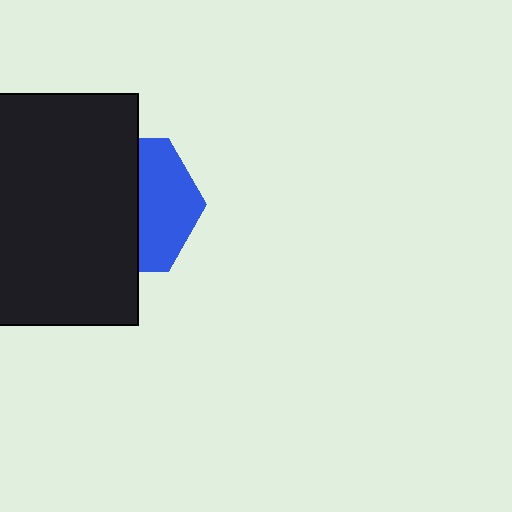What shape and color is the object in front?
The object in front is a black rectangle.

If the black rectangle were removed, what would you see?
You would see the complete blue hexagon.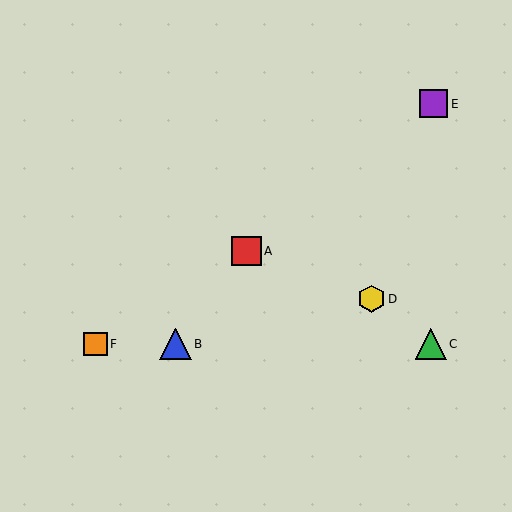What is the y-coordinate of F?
Object F is at y≈344.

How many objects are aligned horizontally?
3 objects (B, C, F) are aligned horizontally.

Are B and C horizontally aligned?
Yes, both are at y≈344.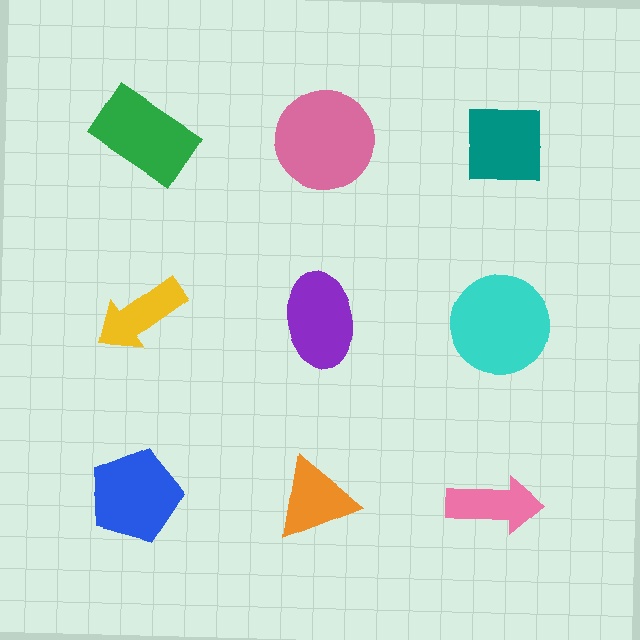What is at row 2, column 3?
A cyan circle.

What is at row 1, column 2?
A pink circle.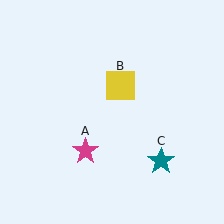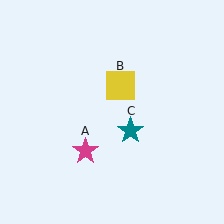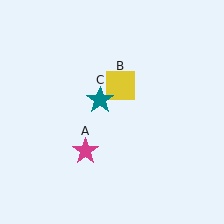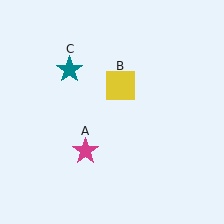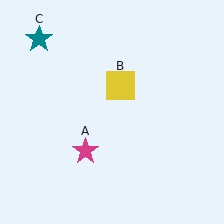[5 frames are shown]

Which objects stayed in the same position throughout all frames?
Magenta star (object A) and yellow square (object B) remained stationary.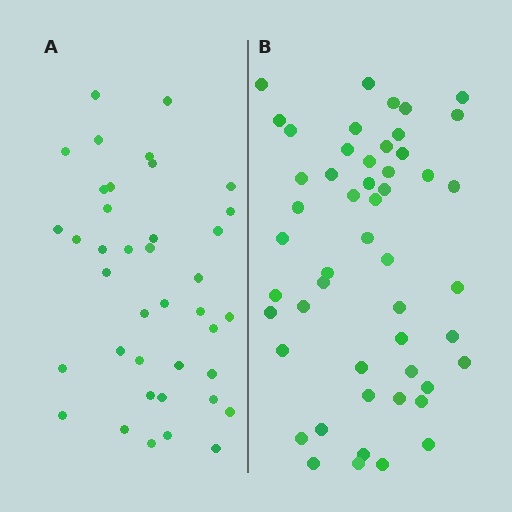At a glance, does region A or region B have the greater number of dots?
Region B (the right region) has more dots.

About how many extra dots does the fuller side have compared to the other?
Region B has roughly 12 or so more dots than region A.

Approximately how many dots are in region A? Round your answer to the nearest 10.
About 40 dots. (The exact count is 39, which rounds to 40.)